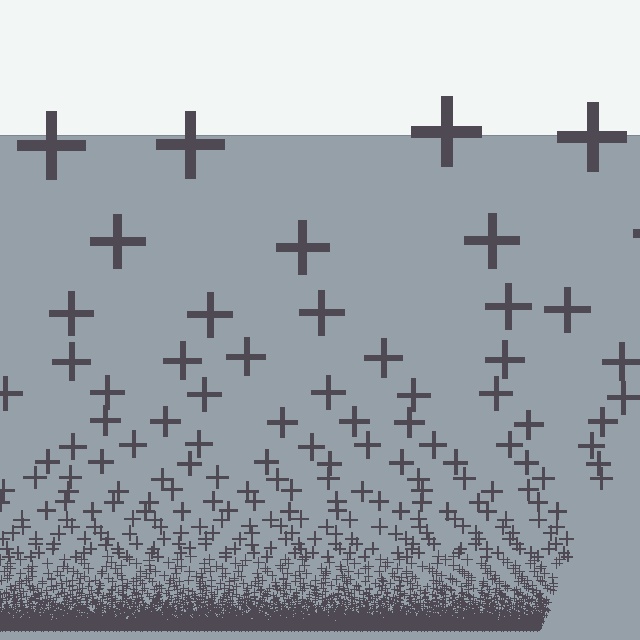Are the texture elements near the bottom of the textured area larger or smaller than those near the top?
Smaller. The gradient is inverted — elements near the bottom are smaller and denser.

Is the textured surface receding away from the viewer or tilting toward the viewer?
The surface appears to tilt toward the viewer. Texture elements get larger and sparser toward the top.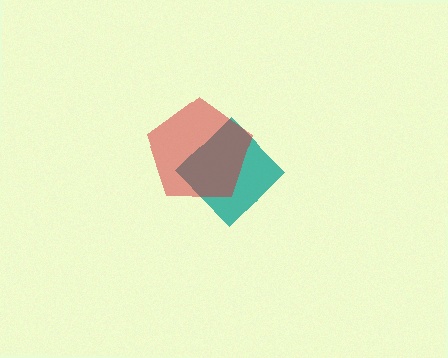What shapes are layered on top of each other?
The layered shapes are: a teal diamond, a red pentagon.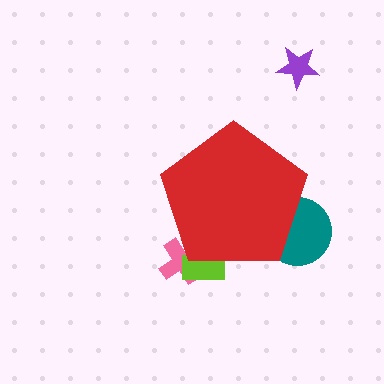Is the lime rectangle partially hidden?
Yes, the lime rectangle is partially hidden behind the red pentagon.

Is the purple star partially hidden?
No, the purple star is fully visible.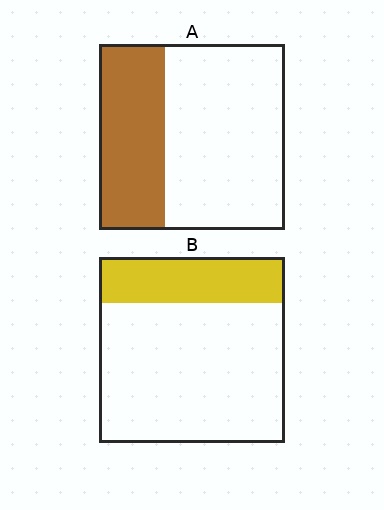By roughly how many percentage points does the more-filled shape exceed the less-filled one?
By roughly 10 percentage points (A over B).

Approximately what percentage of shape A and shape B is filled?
A is approximately 35% and B is approximately 25%.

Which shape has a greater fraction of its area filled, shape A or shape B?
Shape A.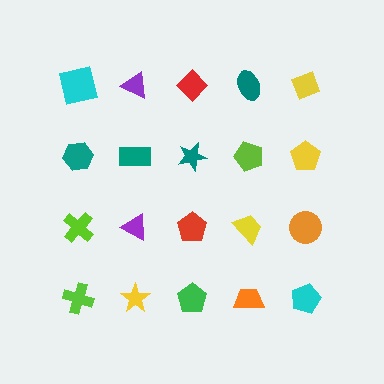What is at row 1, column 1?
A cyan square.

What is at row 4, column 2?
A yellow star.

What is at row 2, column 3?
A teal star.